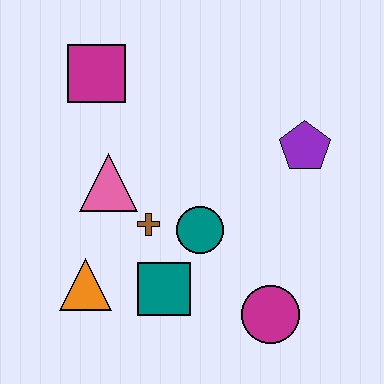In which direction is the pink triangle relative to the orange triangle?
The pink triangle is above the orange triangle.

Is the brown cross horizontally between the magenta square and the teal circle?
Yes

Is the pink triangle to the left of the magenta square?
No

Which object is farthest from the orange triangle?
The purple pentagon is farthest from the orange triangle.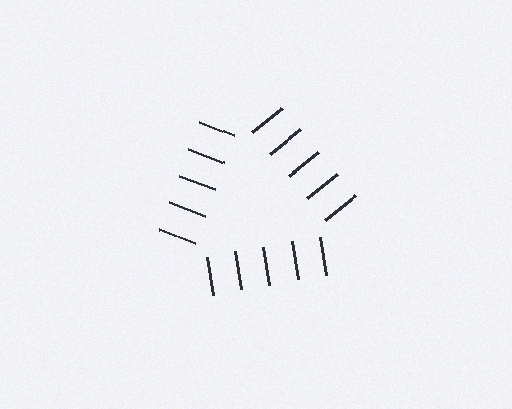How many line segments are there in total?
15 — 5 along each of the 3 edges.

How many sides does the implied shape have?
3 sides — the line-ends trace a triangle.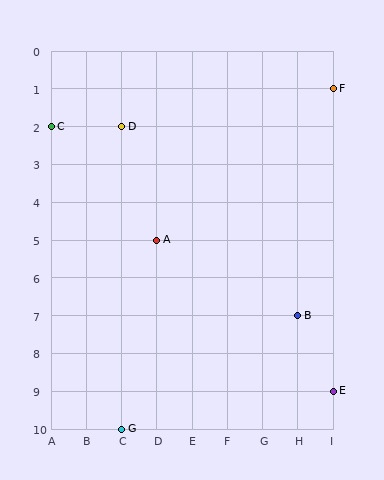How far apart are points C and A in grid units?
Points C and A are 3 columns and 3 rows apart (about 4.2 grid units diagonally).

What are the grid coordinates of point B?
Point B is at grid coordinates (H, 7).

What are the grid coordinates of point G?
Point G is at grid coordinates (C, 10).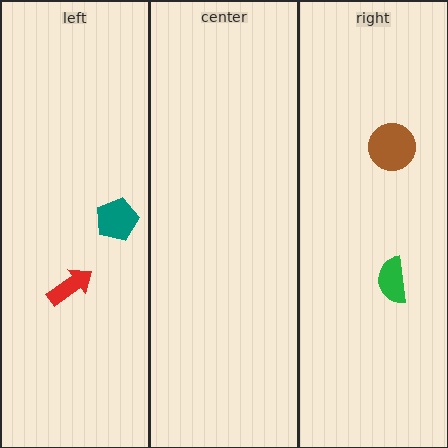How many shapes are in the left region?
2.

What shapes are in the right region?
The green semicircle, the brown circle.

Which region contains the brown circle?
The right region.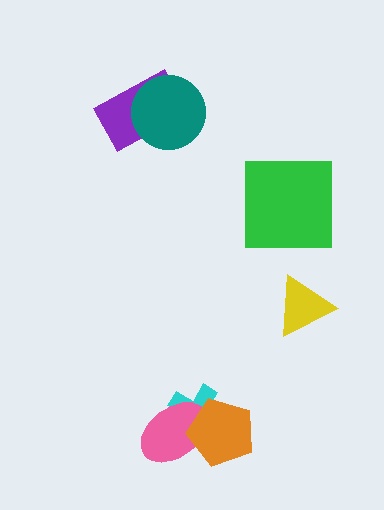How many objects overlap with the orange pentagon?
2 objects overlap with the orange pentagon.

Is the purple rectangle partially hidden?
Yes, it is partially covered by another shape.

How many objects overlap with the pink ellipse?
2 objects overlap with the pink ellipse.